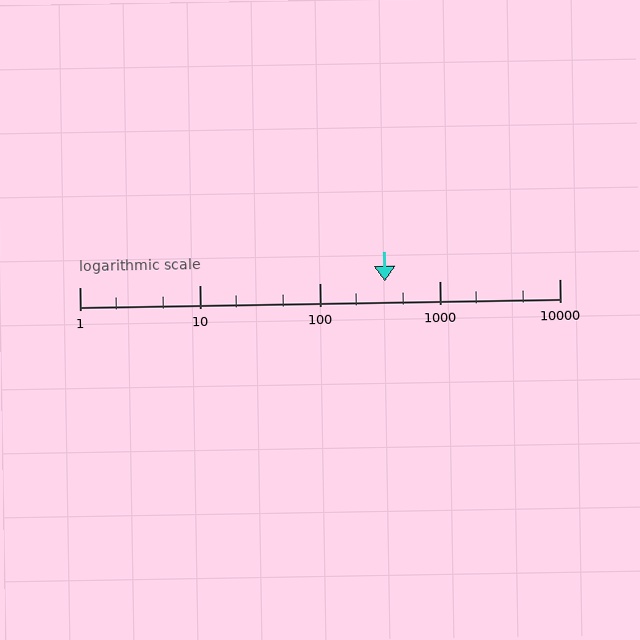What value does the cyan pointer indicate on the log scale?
The pointer indicates approximately 350.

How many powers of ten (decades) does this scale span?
The scale spans 4 decades, from 1 to 10000.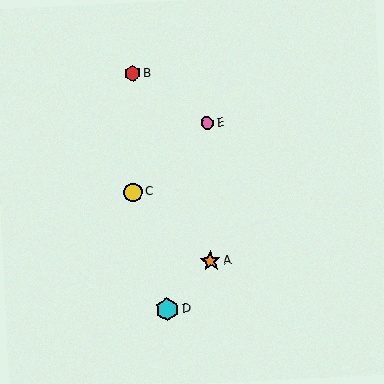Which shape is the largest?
The cyan hexagon (labeled D) is the largest.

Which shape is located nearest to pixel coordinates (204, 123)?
The pink circle (labeled E) at (207, 123) is nearest to that location.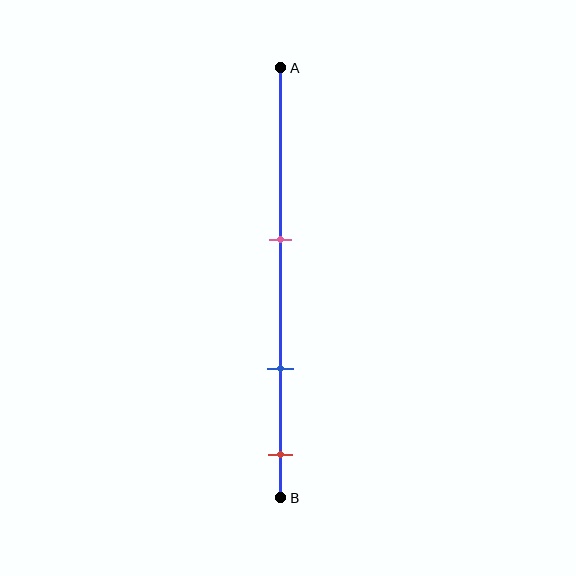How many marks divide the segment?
There are 3 marks dividing the segment.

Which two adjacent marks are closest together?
The blue and red marks are the closest adjacent pair.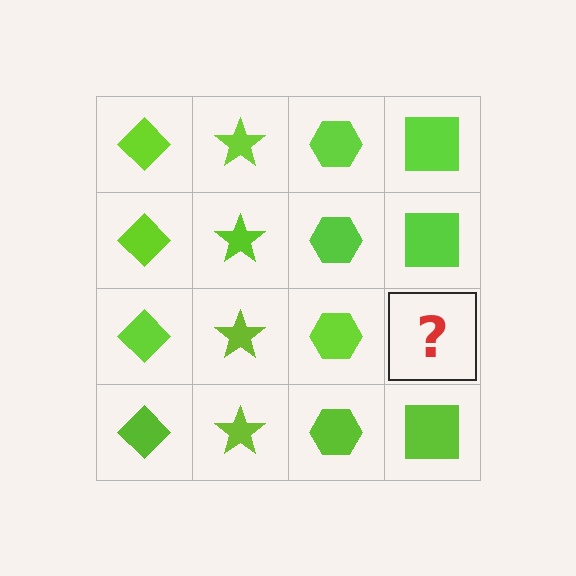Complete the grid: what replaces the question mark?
The question mark should be replaced with a lime square.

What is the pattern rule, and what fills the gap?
The rule is that each column has a consistent shape. The gap should be filled with a lime square.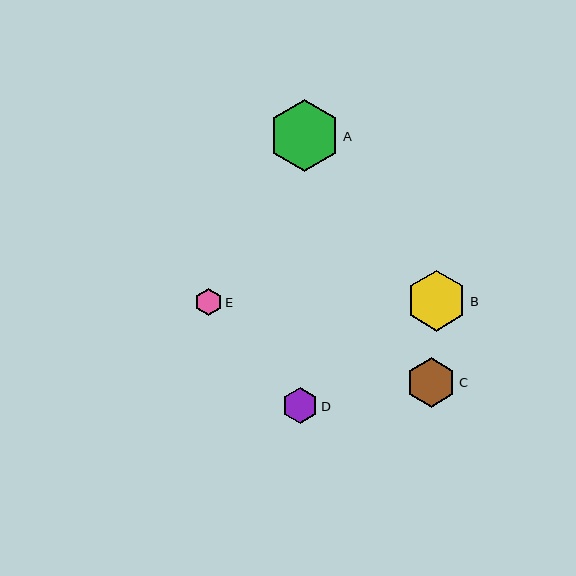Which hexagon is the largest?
Hexagon A is the largest with a size of approximately 71 pixels.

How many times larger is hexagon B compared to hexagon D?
Hexagon B is approximately 1.7 times the size of hexagon D.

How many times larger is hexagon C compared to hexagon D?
Hexagon C is approximately 1.4 times the size of hexagon D.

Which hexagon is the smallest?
Hexagon E is the smallest with a size of approximately 27 pixels.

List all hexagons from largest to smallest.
From largest to smallest: A, B, C, D, E.